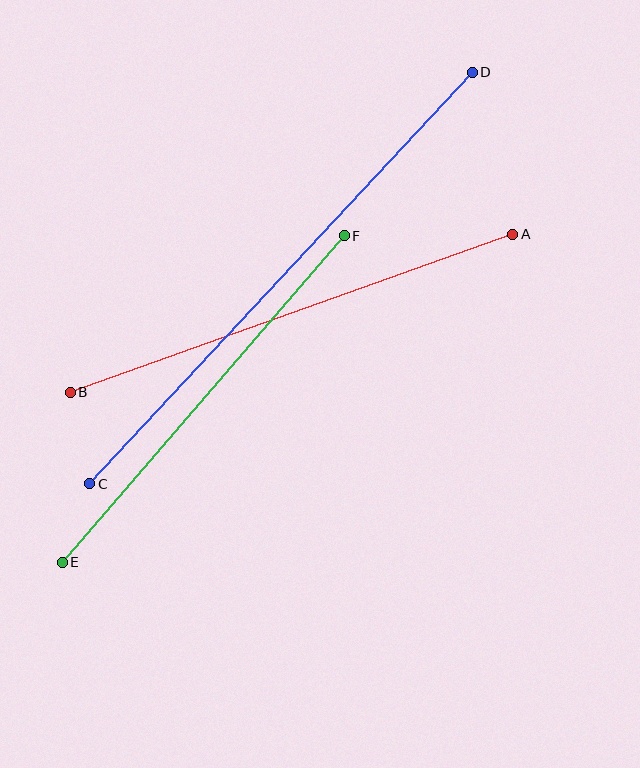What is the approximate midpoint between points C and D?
The midpoint is at approximately (281, 278) pixels.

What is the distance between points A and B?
The distance is approximately 470 pixels.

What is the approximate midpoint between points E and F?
The midpoint is at approximately (203, 399) pixels.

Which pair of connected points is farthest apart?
Points C and D are farthest apart.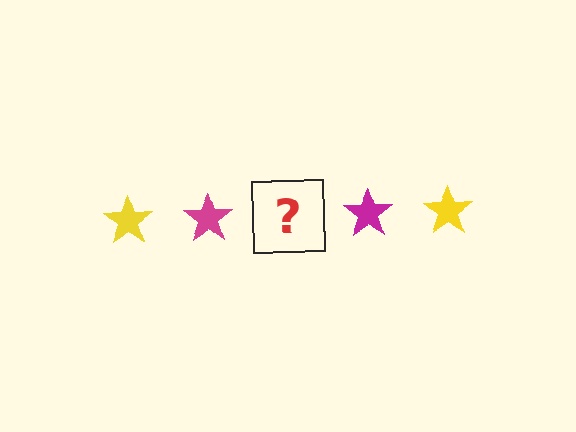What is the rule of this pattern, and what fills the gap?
The rule is that the pattern cycles through yellow, magenta stars. The gap should be filled with a yellow star.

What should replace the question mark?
The question mark should be replaced with a yellow star.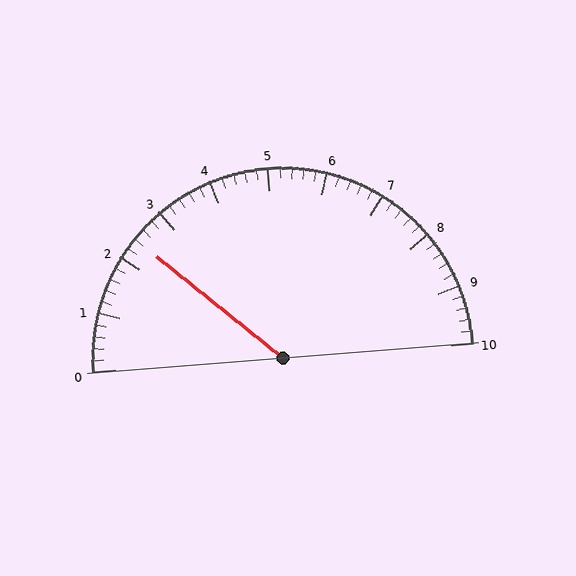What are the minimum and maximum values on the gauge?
The gauge ranges from 0 to 10.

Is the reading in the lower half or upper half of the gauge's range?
The reading is in the lower half of the range (0 to 10).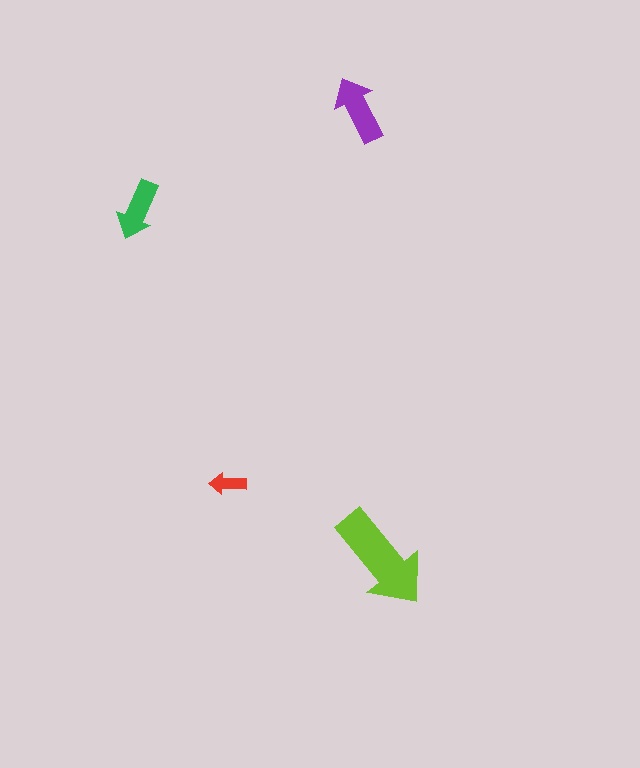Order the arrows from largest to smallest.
the lime one, the purple one, the green one, the red one.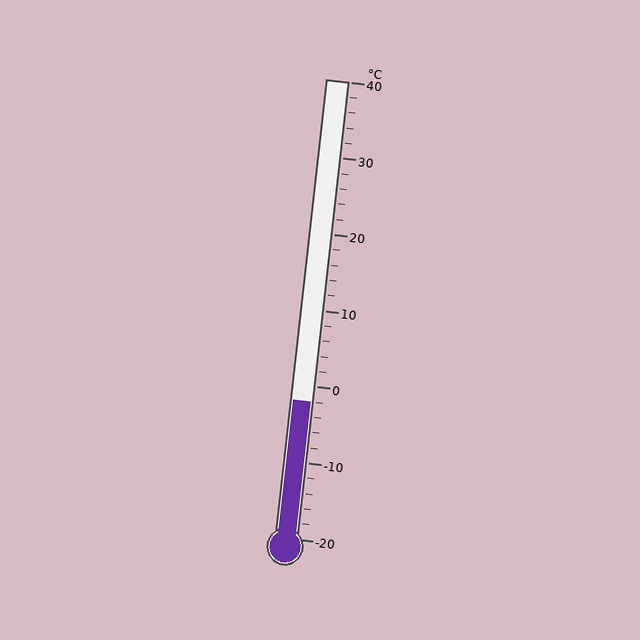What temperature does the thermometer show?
The thermometer shows approximately -2°C.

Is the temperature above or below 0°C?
The temperature is below 0°C.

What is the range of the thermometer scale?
The thermometer scale ranges from -20°C to 40°C.